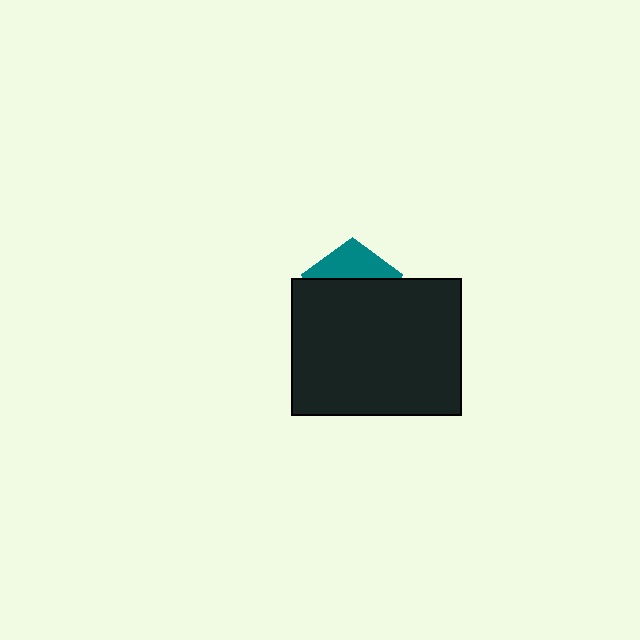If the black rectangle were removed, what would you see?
You would see the complete teal pentagon.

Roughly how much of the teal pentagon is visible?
A small part of it is visible (roughly 33%).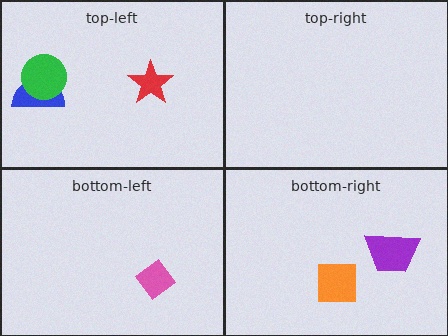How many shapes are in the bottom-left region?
1.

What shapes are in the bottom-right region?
The orange square, the purple trapezoid.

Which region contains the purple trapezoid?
The bottom-right region.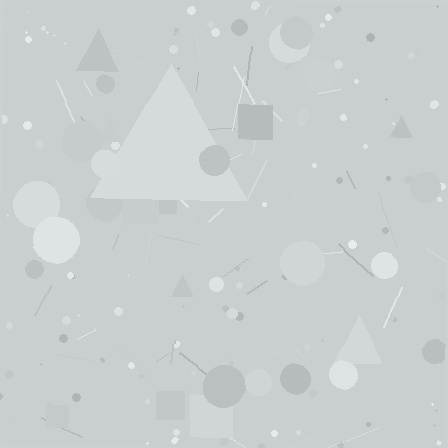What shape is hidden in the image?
A triangle is hidden in the image.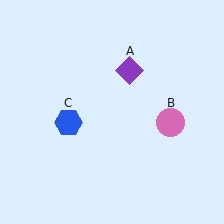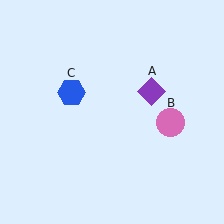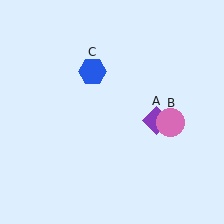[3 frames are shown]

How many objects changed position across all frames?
2 objects changed position: purple diamond (object A), blue hexagon (object C).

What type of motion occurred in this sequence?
The purple diamond (object A), blue hexagon (object C) rotated clockwise around the center of the scene.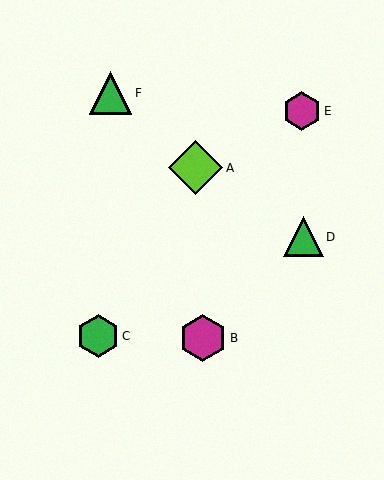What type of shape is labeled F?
Shape F is a green triangle.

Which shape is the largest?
The lime diamond (labeled A) is the largest.